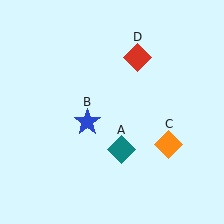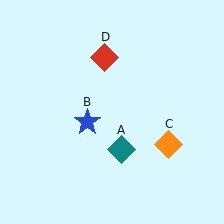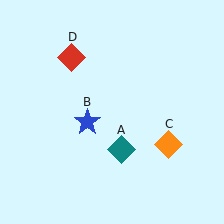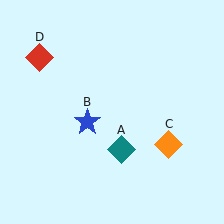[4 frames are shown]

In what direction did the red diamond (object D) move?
The red diamond (object D) moved left.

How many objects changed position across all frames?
1 object changed position: red diamond (object D).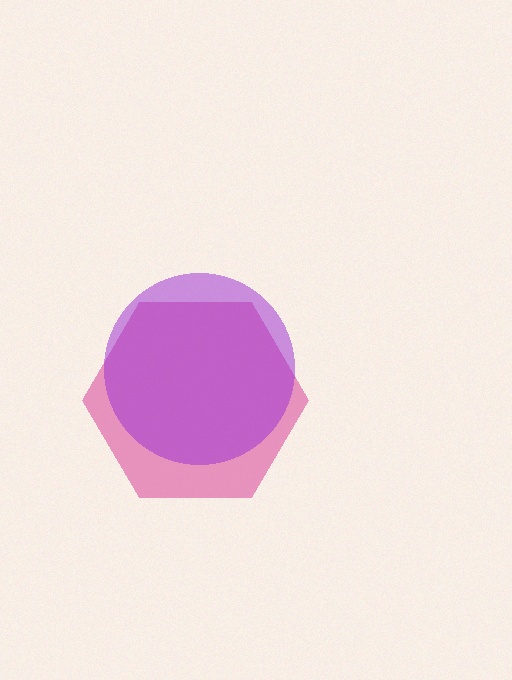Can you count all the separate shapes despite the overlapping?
Yes, there are 2 separate shapes.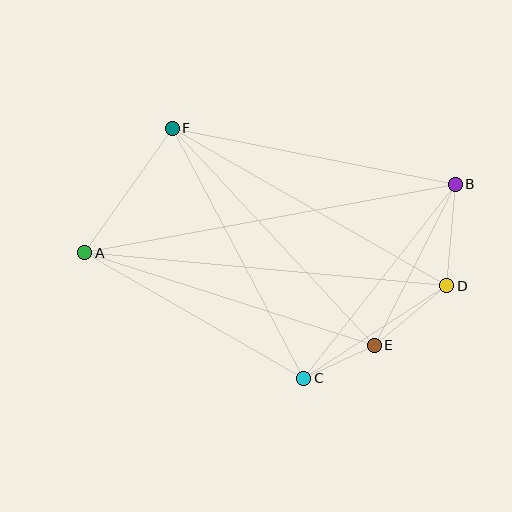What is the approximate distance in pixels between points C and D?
The distance between C and D is approximately 171 pixels.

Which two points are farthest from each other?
Points A and B are farthest from each other.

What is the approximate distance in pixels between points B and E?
The distance between B and E is approximately 180 pixels.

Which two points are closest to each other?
Points C and E are closest to each other.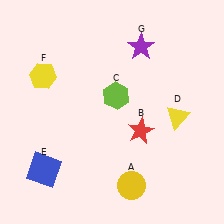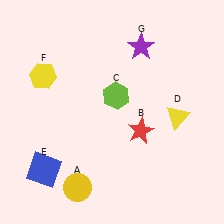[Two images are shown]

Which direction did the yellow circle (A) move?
The yellow circle (A) moved left.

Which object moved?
The yellow circle (A) moved left.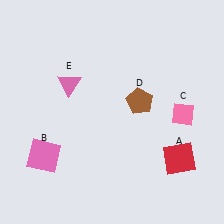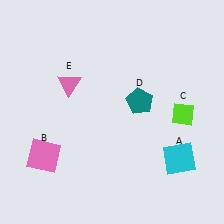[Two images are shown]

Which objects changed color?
A changed from red to cyan. C changed from pink to lime. D changed from brown to teal.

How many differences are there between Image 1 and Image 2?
There are 3 differences between the two images.